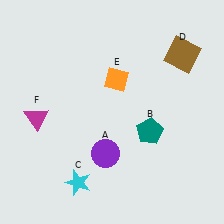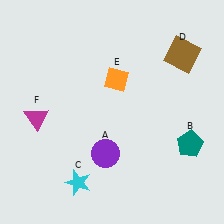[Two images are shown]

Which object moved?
The teal pentagon (B) moved right.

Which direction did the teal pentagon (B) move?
The teal pentagon (B) moved right.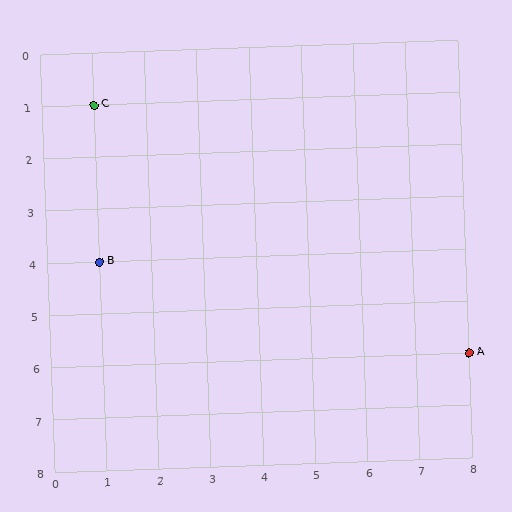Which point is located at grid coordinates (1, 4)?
Point B is at (1, 4).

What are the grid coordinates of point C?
Point C is at grid coordinates (1, 1).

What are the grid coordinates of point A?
Point A is at grid coordinates (8, 6).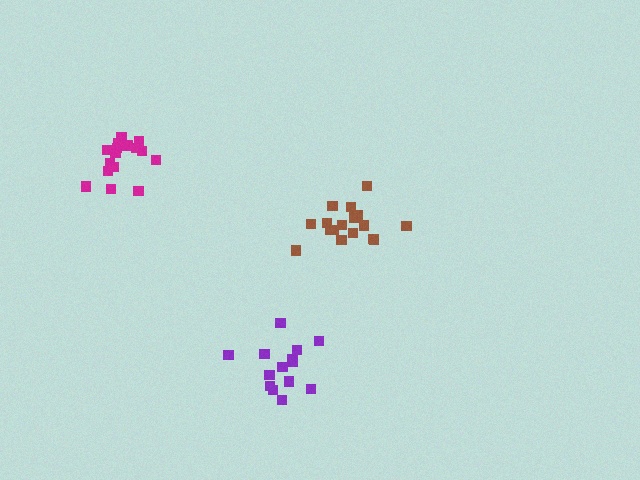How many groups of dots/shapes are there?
There are 3 groups.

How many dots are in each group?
Group 1: 17 dots, Group 2: 16 dots, Group 3: 14 dots (47 total).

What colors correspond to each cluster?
The clusters are colored: brown, magenta, purple.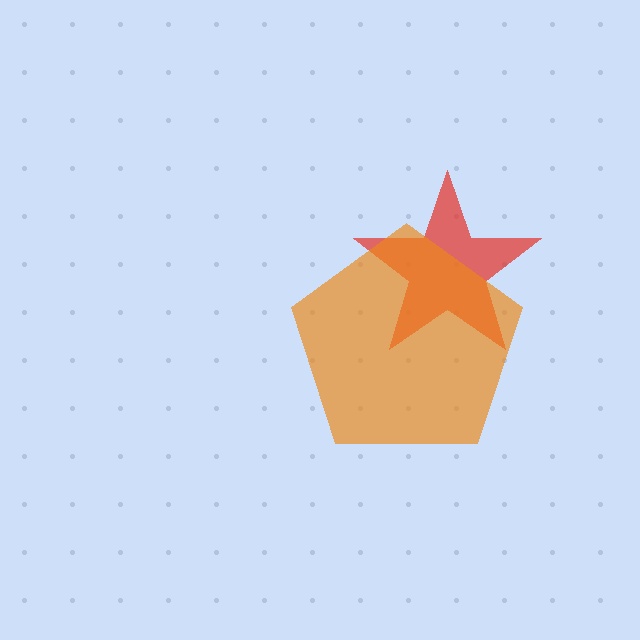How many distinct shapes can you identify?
There are 2 distinct shapes: a red star, an orange pentagon.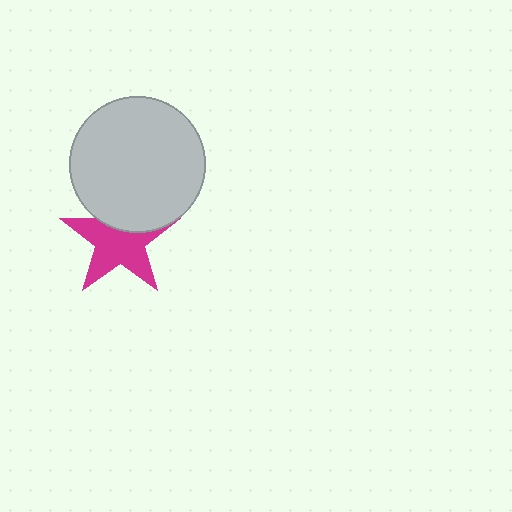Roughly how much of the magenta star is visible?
Most of it is visible (roughly 68%).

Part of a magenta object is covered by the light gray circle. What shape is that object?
It is a star.